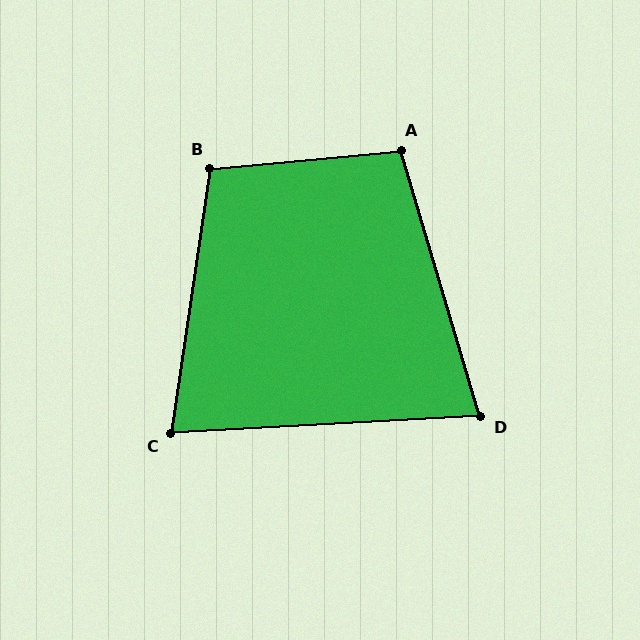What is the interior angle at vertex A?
Approximately 102 degrees (obtuse).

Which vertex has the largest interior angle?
B, at approximately 104 degrees.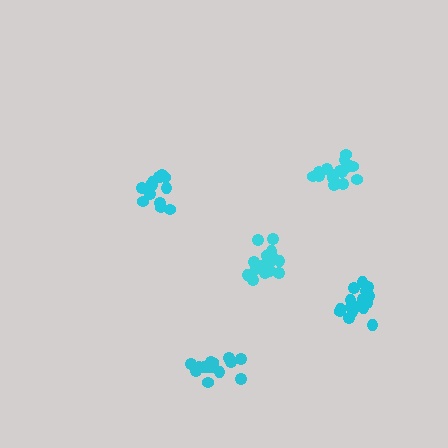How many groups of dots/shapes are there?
There are 5 groups.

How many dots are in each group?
Group 1: 20 dots, Group 2: 17 dots, Group 3: 16 dots, Group 4: 18 dots, Group 5: 15 dots (86 total).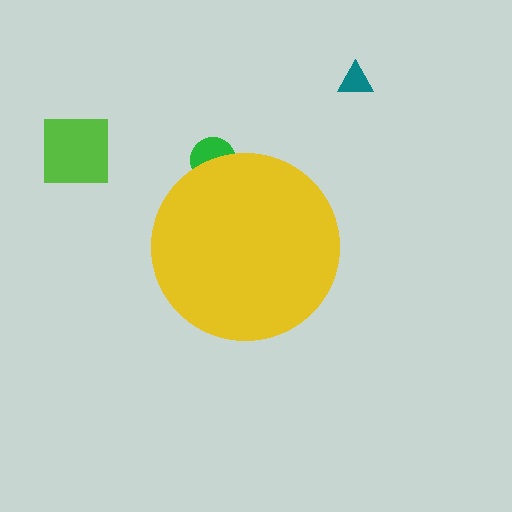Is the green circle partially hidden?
Yes, the green circle is partially hidden behind the yellow circle.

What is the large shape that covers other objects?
A yellow circle.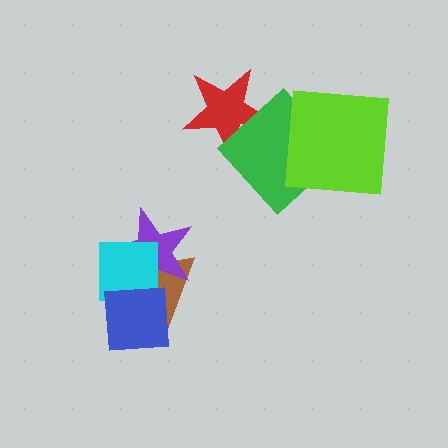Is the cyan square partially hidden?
Yes, it is partially covered by another shape.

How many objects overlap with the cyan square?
3 objects overlap with the cyan square.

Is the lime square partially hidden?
No, no other shape covers it.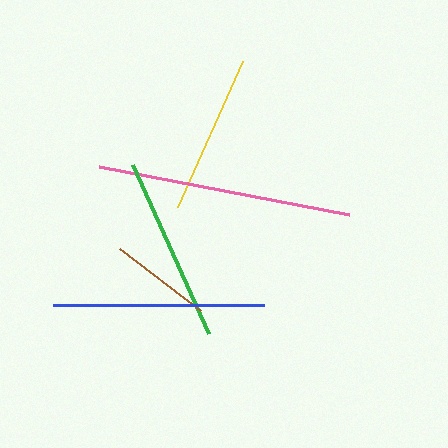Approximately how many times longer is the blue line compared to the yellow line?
The blue line is approximately 1.3 times the length of the yellow line.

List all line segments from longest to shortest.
From longest to shortest: pink, blue, green, yellow, brown.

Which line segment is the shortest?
The brown line is the shortest at approximately 102 pixels.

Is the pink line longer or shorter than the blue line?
The pink line is longer than the blue line.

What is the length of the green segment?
The green segment is approximately 185 pixels long.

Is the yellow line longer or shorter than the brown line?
The yellow line is longer than the brown line.